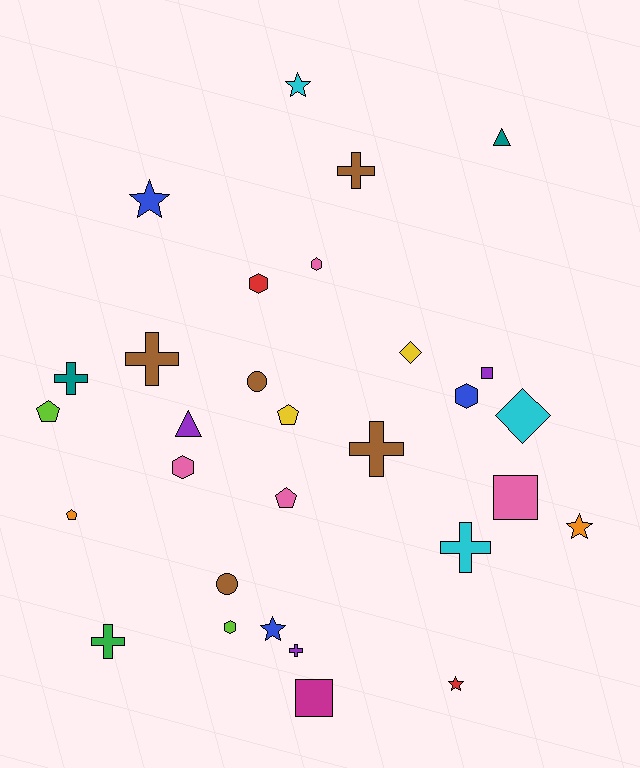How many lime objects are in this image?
There are 2 lime objects.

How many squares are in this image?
There are 3 squares.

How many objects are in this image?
There are 30 objects.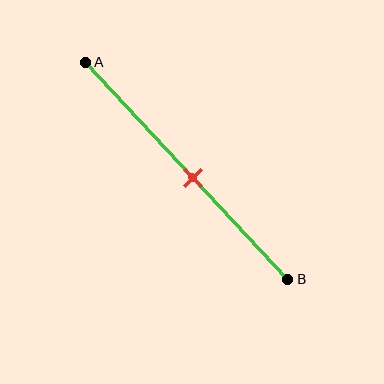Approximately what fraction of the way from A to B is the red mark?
The red mark is approximately 55% of the way from A to B.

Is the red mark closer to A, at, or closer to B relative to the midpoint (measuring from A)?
The red mark is closer to point B than the midpoint of segment AB.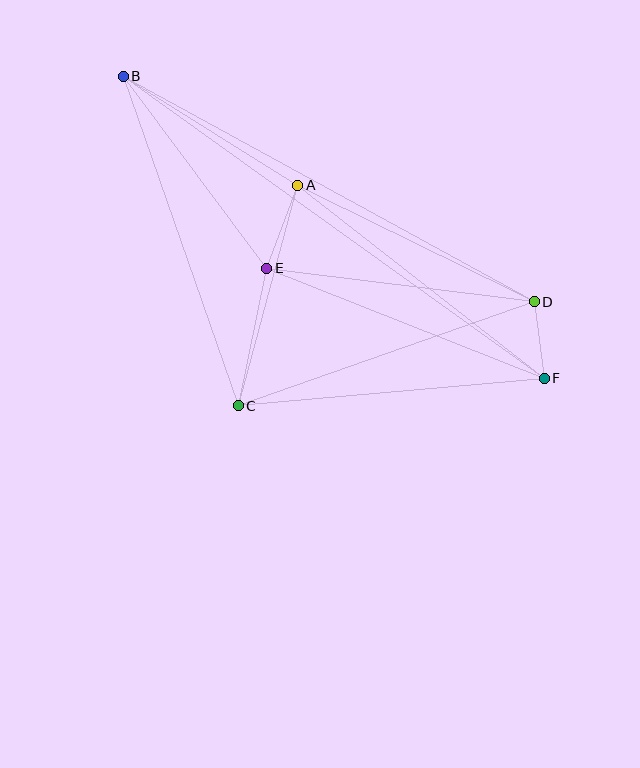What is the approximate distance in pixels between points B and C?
The distance between B and C is approximately 349 pixels.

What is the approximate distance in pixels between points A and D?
The distance between A and D is approximately 264 pixels.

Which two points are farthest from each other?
Points B and F are farthest from each other.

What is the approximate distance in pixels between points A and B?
The distance between A and B is approximately 205 pixels.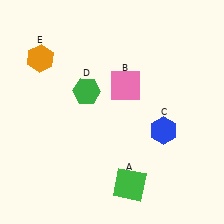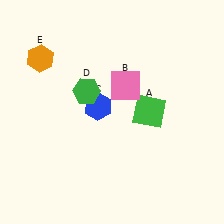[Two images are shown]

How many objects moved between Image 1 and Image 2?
2 objects moved between the two images.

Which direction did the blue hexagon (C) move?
The blue hexagon (C) moved left.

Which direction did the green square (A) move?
The green square (A) moved up.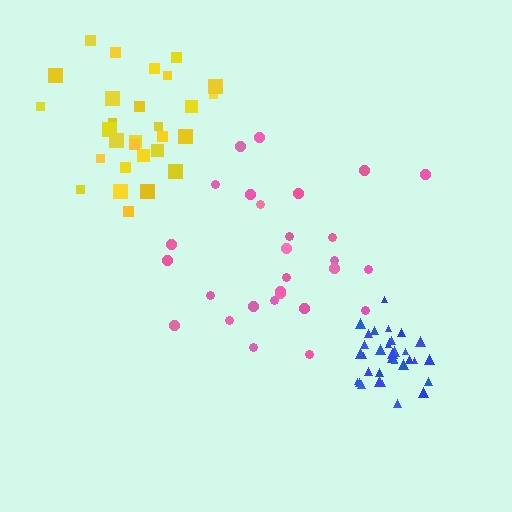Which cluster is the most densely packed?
Blue.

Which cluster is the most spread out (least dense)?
Pink.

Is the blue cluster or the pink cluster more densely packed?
Blue.